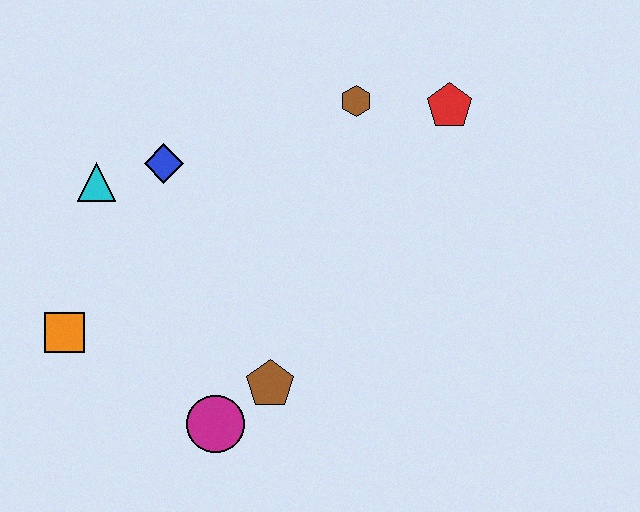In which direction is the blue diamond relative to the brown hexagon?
The blue diamond is to the left of the brown hexagon.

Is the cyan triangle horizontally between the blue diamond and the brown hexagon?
No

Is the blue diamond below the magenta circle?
No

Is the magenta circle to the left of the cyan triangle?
No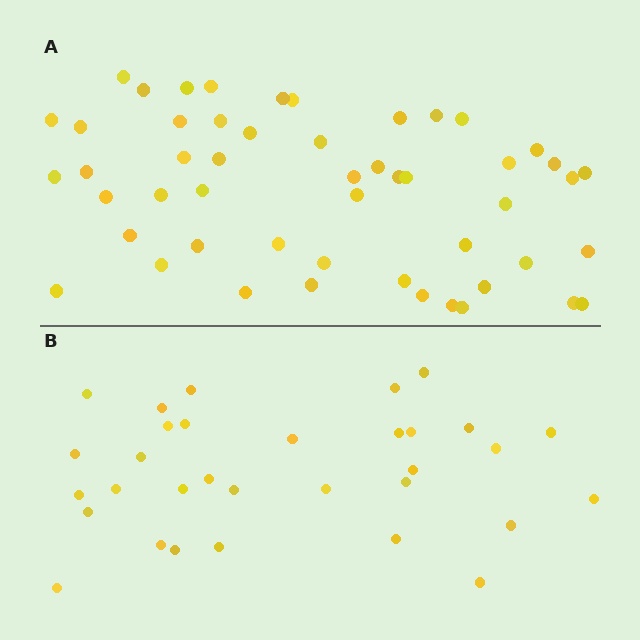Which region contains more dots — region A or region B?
Region A (the top region) has more dots.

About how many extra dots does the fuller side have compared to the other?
Region A has approximately 20 more dots than region B.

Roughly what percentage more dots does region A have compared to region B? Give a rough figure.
About 60% more.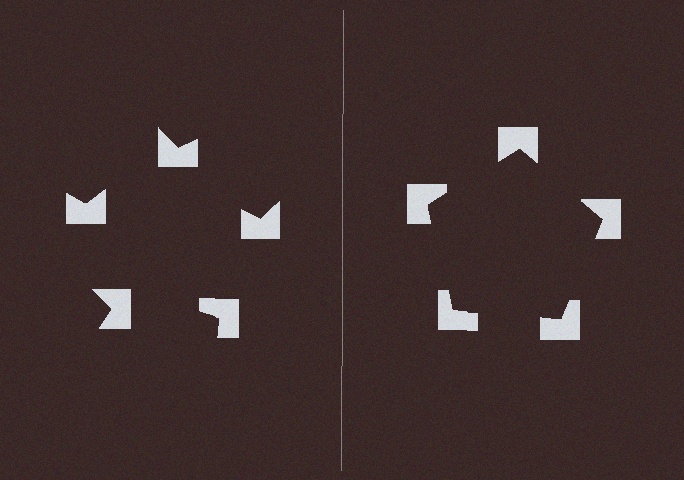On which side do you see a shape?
An illusory pentagon appears on the right side. On the left side the wedge cuts are rotated, so no coherent shape forms.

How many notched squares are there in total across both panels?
10 — 5 on each side.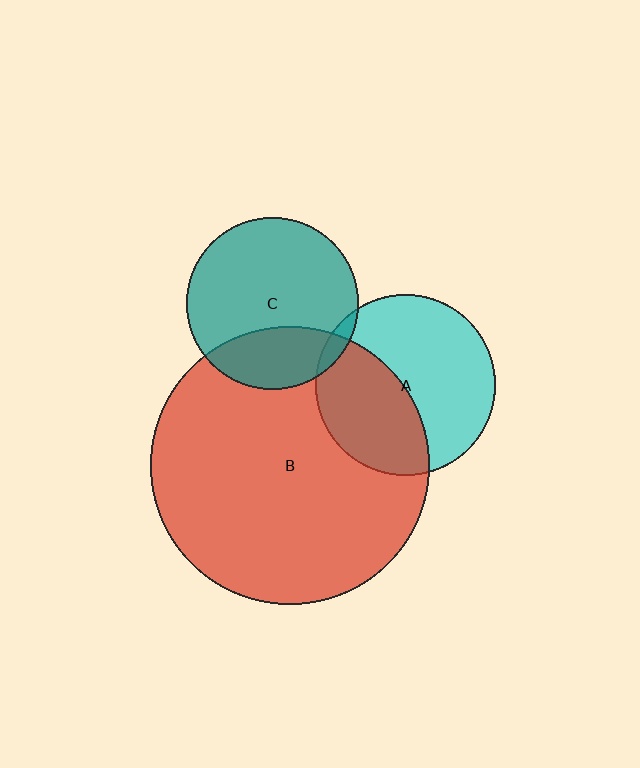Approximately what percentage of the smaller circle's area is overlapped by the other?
Approximately 5%.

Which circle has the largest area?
Circle B (red).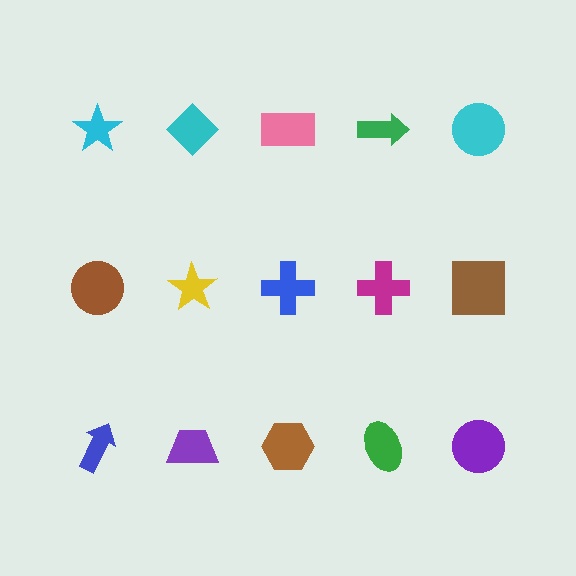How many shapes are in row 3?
5 shapes.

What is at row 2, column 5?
A brown square.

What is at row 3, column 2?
A purple trapezoid.